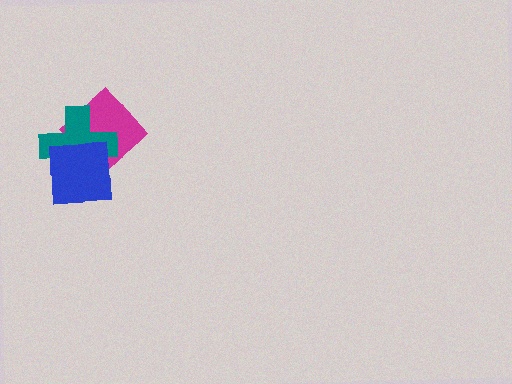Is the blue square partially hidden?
No, no other shape covers it.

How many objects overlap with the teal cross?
2 objects overlap with the teal cross.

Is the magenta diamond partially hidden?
Yes, it is partially covered by another shape.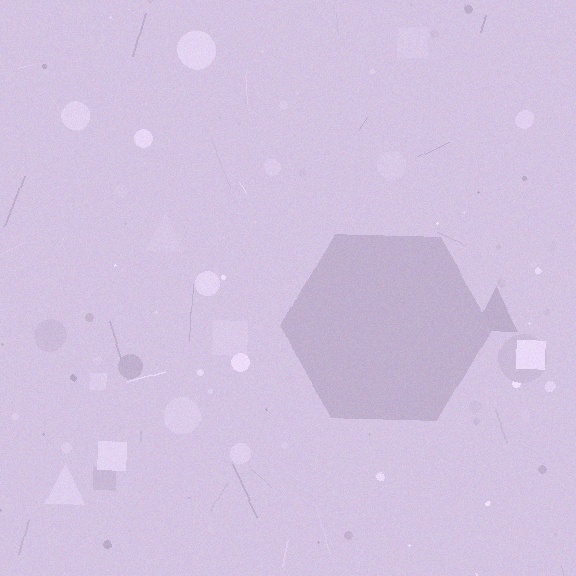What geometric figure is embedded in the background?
A hexagon is embedded in the background.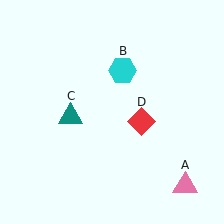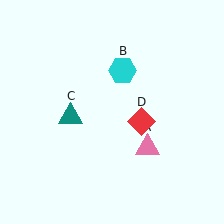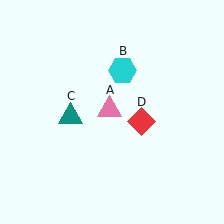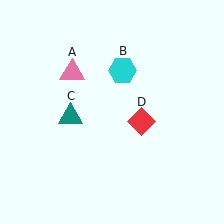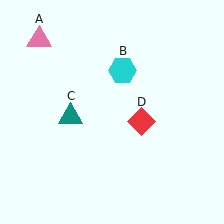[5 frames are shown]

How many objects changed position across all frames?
1 object changed position: pink triangle (object A).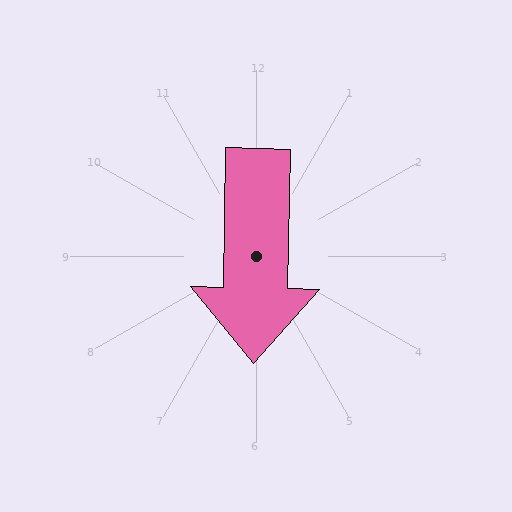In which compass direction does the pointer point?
South.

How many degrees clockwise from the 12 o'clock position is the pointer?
Approximately 181 degrees.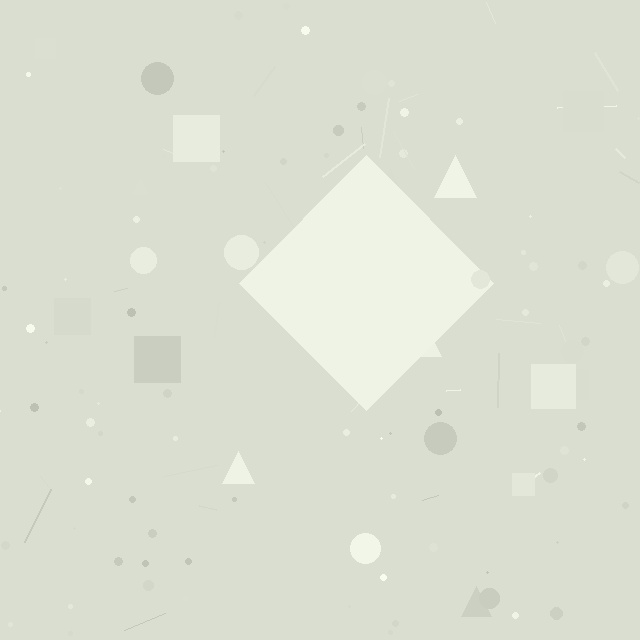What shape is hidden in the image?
A diamond is hidden in the image.